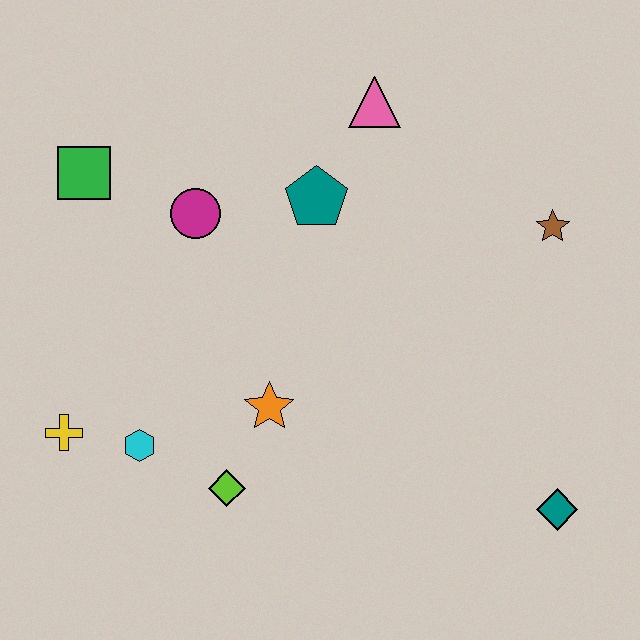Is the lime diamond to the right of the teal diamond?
No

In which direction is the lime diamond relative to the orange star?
The lime diamond is below the orange star.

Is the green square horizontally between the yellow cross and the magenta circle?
Yes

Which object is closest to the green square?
The magenta circle is closest to the green square.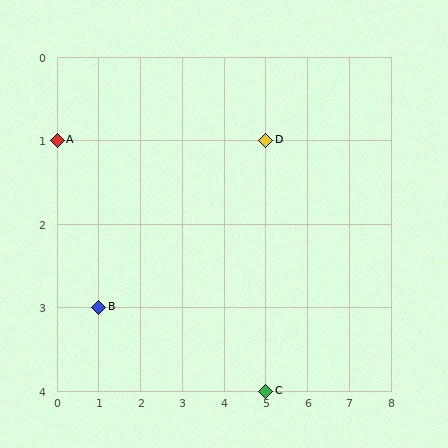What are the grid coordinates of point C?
Point C is at grid coordinates (5, 4).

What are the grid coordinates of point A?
Point A is at grid coordinates (0, 1).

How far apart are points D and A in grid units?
Points D and A are 5 columns apart.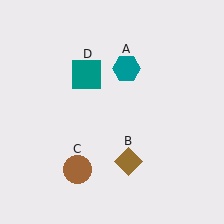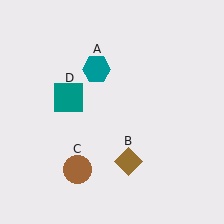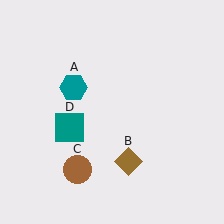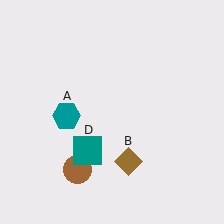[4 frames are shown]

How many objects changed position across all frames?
2 objects changed position: teal hexagon (object A), teal square (object D).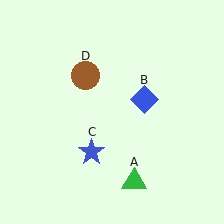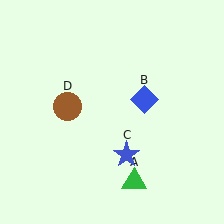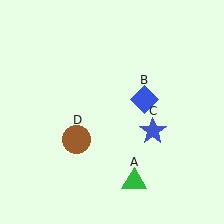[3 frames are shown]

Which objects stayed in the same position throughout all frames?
Green triangle (object A) and blue diamond (object B) remained stationary.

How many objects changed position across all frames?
2 objects changed position: blue star (object C), brown circle (object D).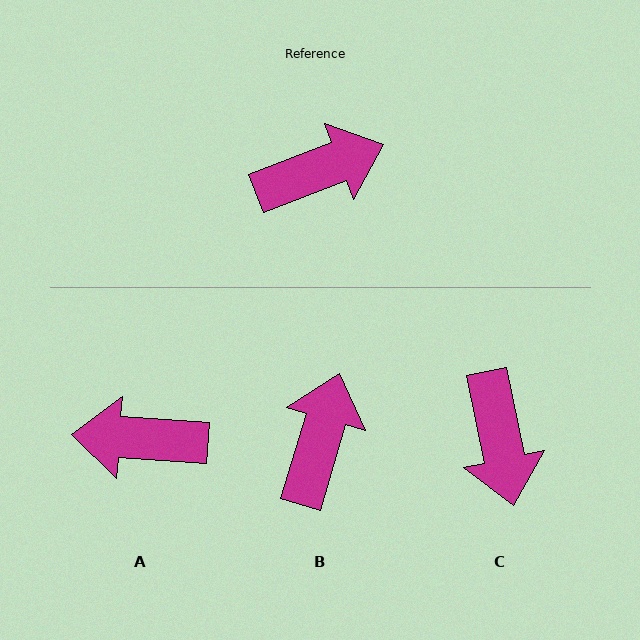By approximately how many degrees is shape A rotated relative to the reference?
Approximately 155 degrees counter-clockwise.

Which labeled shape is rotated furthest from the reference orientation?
A, about 155 degrees away.